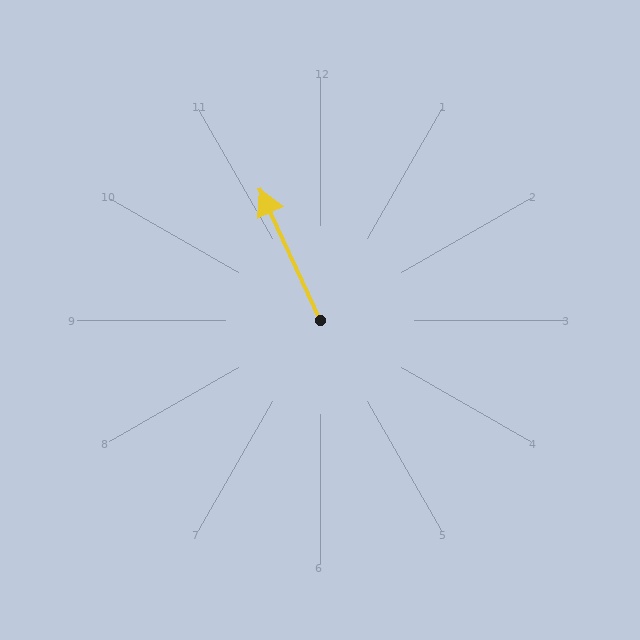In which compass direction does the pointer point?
Northwest.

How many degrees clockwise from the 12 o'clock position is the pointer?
Approximately 335 degrees.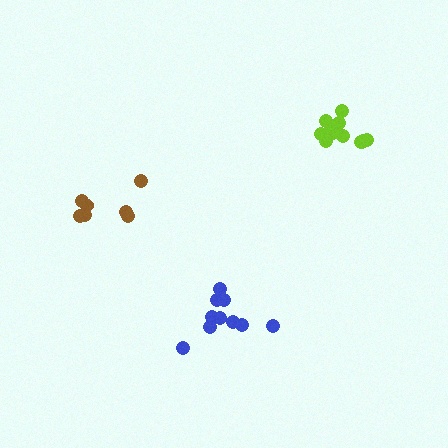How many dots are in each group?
Group 1: 7 dots, Group 2: 12 dots, Group 3: 10 dots (29 total).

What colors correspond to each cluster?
The clusters are colored: brown, lime, blue.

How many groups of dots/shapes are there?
There are 3 groups.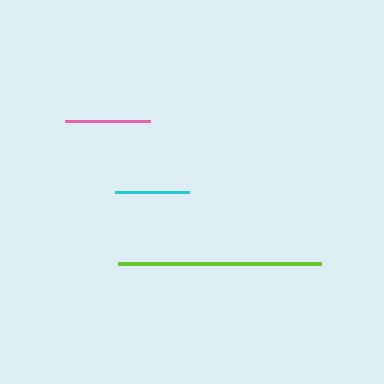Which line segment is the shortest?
The cyan line is the shortest at approximately 74 pixels.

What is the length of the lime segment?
The lime segment is approximately 203 pixels long.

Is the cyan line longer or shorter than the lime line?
The lime line is longer than the cyan line.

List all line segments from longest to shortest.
From longest to shortest: lime, pink, cyan.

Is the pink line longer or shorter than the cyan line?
The pink line is longer than the cyan line.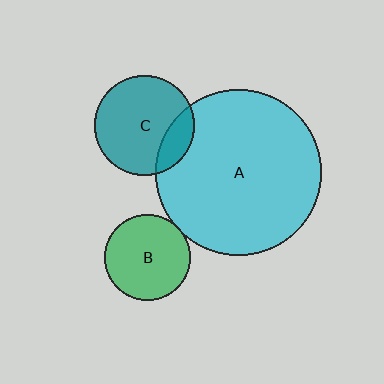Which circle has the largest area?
Circle A (cyan).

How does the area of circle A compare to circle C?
Approximately 2.8 times.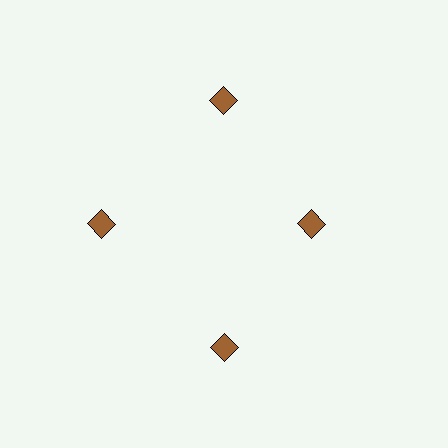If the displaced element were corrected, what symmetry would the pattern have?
It would have 4-fold rotational symmetry — the pattern would map onto itself every 90 degrees.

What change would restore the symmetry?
The symmetry would be restored by moving it outward, back onto the ring so that all 4 diamonds sit at equal angles and equal distance from the center.